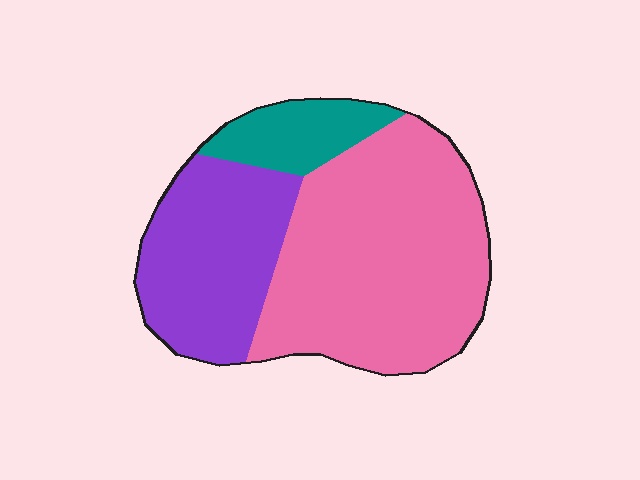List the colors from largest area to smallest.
From largest to smallest: pink, purple, teal.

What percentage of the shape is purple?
Purple covers around 30% of the shape.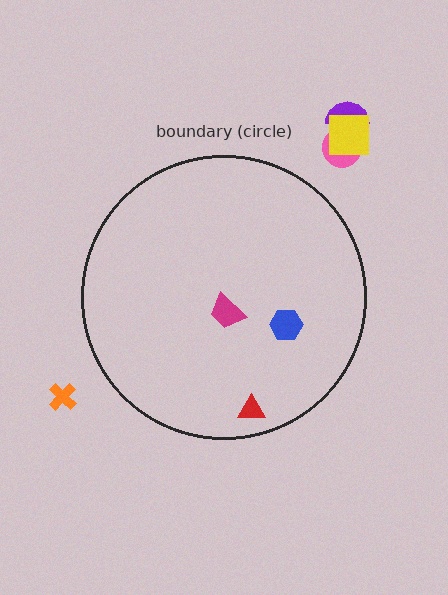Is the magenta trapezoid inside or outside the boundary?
Inside.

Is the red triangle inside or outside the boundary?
Inside.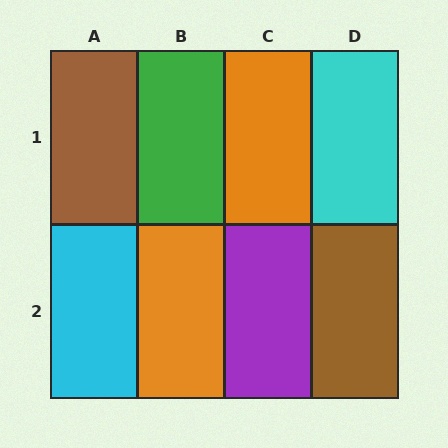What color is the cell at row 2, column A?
Cyan.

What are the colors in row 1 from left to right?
Brown, green, orange, cyan.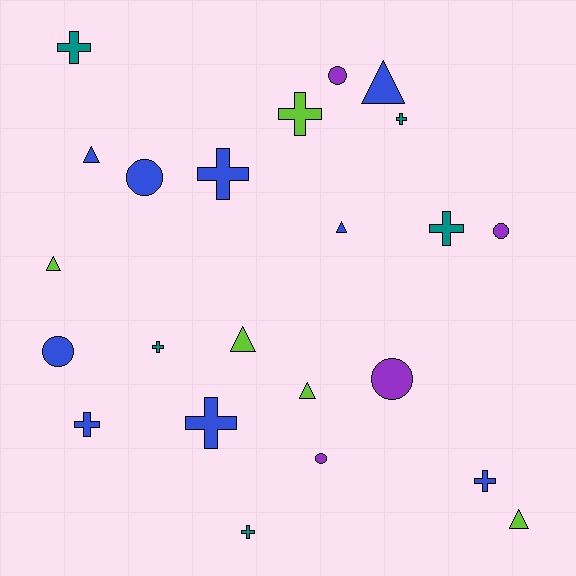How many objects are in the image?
There are 23 objects.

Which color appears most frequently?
Blue, with 9 objects.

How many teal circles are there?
There are no teal circles.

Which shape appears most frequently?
Cross, with 10 objects.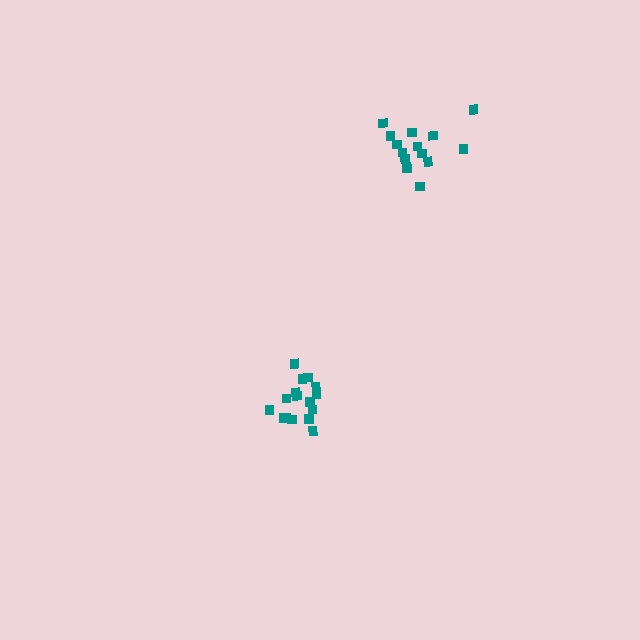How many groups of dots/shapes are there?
There are 2 groups.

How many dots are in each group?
Group 1: 14 dots, Group 2: 16 dots (30 total).